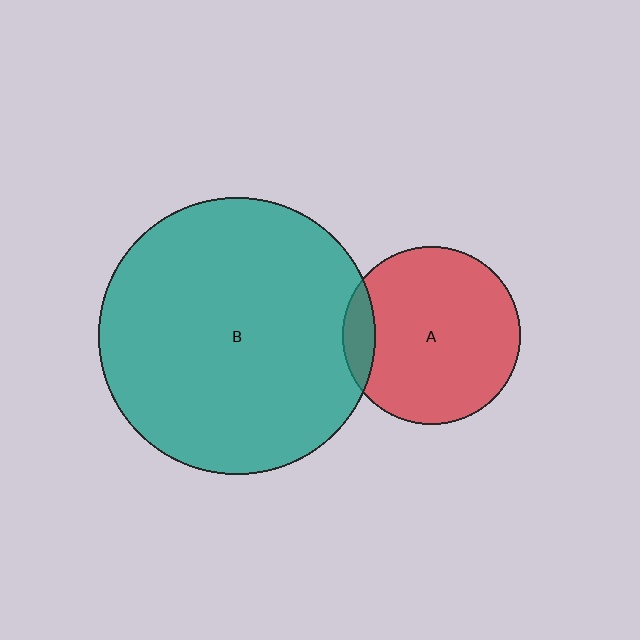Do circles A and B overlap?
Yes.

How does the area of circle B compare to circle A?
Approximately 2.4 times.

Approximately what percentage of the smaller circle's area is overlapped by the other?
Approximately 10%.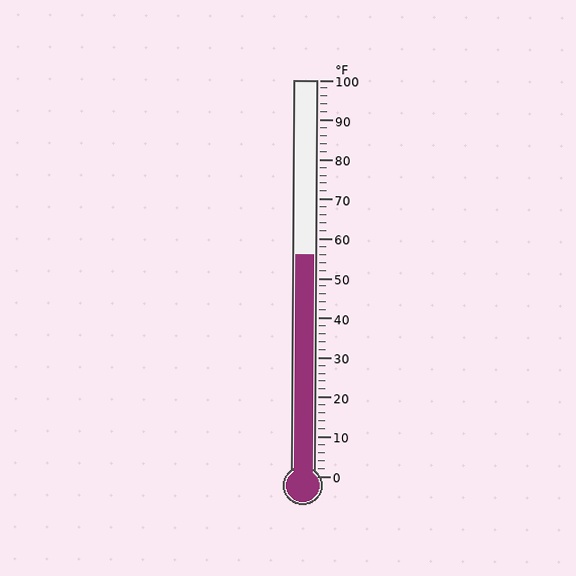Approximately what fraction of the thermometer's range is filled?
The thermometer is filled to approximately 55% of its range.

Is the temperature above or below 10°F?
The temperature is above 10°F.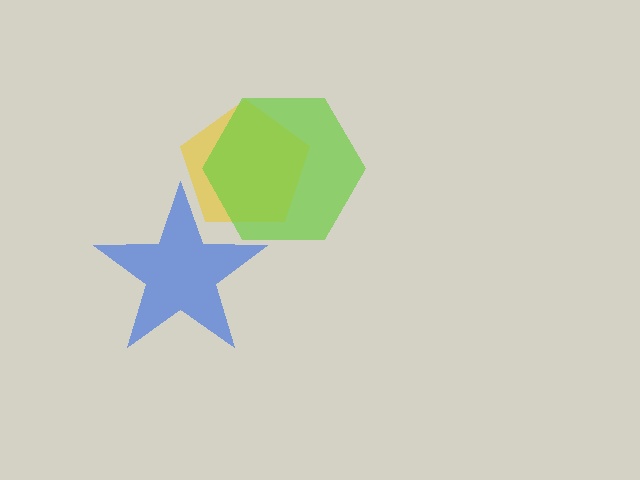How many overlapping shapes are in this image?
There are 3 overlapping shapes in the image.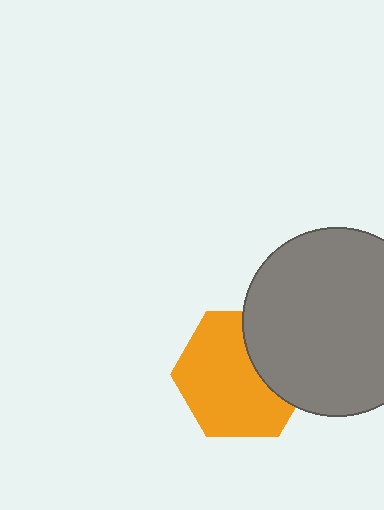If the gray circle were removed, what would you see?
You would see the complete orange hexagon.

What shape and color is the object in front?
The object in front is a gray circle.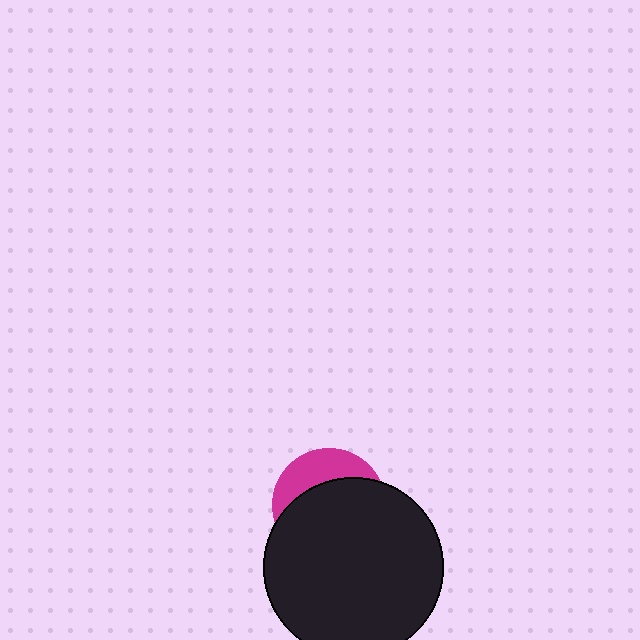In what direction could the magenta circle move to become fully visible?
The magenta circle could move up. That would shift it out from behind the black circle entirely.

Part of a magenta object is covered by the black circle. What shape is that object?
It is a circle.